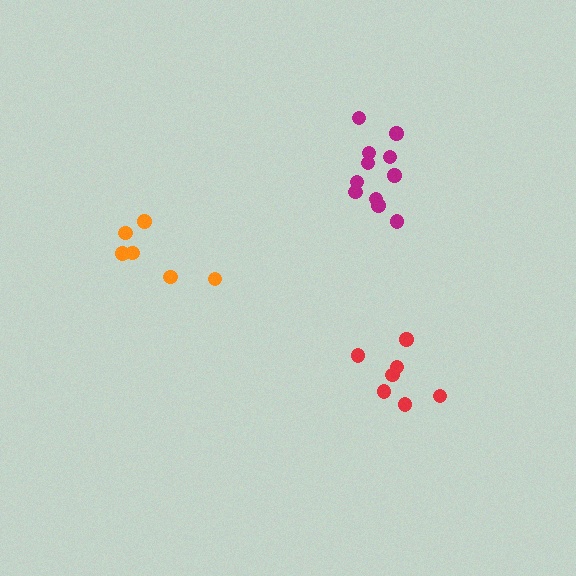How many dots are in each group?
Group 1: 7 dots, Group 2: 12 dots, Group 3: 6 dots (25 total).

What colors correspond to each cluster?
The clusters are colored: red, magenta, orange.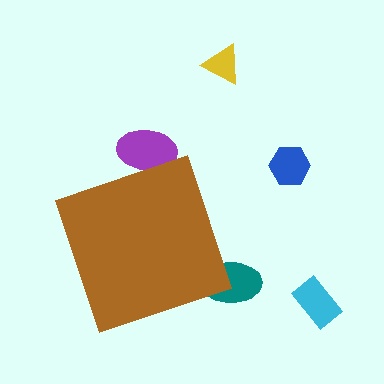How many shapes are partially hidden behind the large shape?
2 shapes are partially hidden.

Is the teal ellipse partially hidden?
Yes, the teal ellipse is partially hidden behind the brown diamond.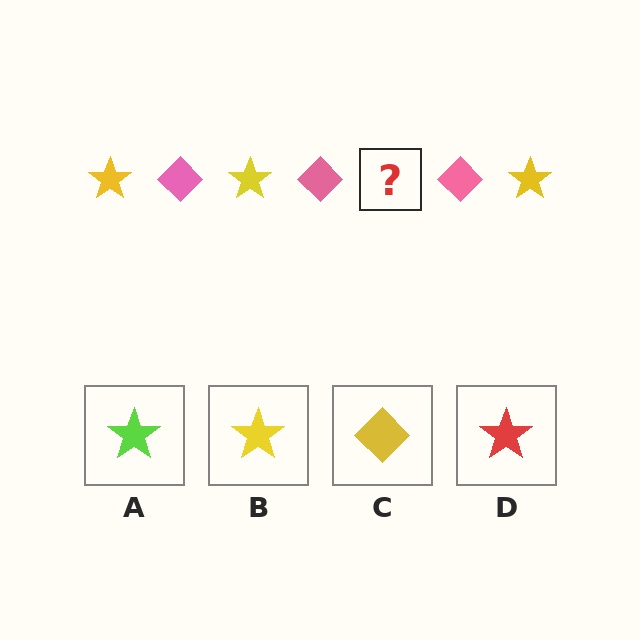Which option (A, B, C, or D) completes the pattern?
B.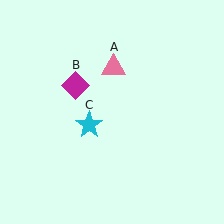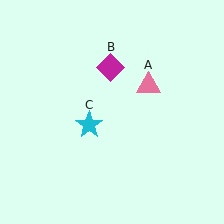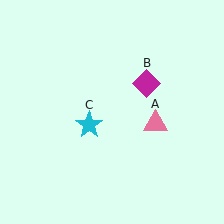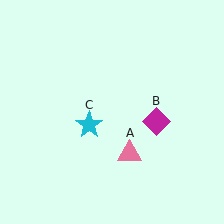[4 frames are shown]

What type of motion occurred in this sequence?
The pink triangle (object A), magenta diamond (object B) rotated clockwise around the center of the scene.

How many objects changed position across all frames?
2 objects changed position: pink triangle (object A), magenta diamond (object B).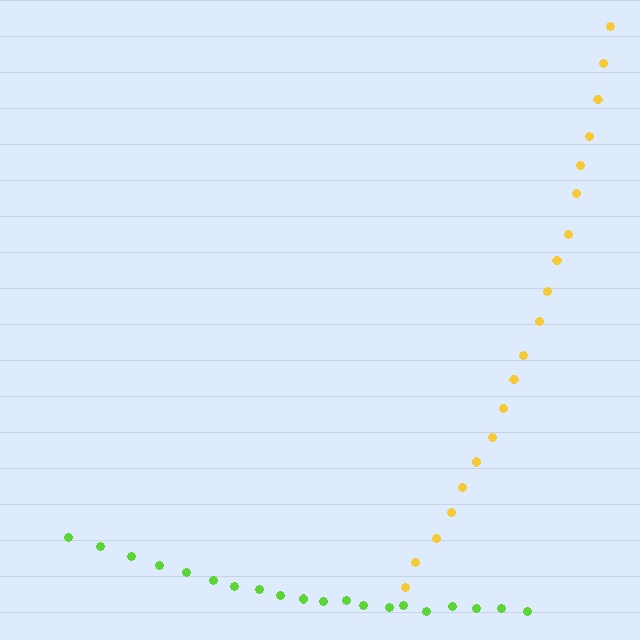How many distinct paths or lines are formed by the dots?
There are 2 distinct paths.